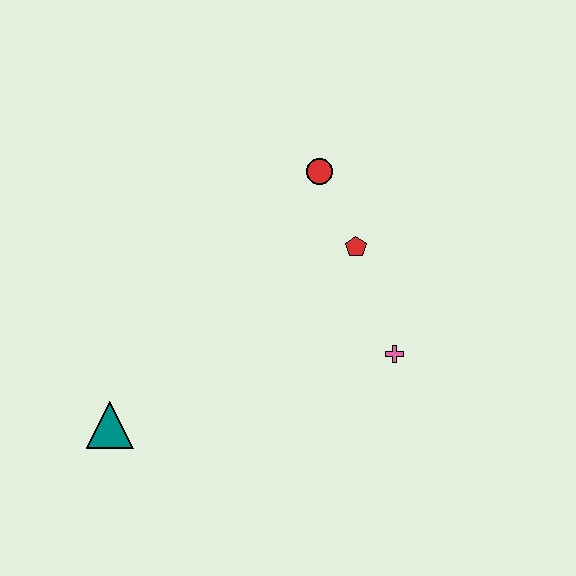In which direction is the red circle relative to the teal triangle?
The red circle is above the teal triangle.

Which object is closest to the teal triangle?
The pink cross is closest to the teal triangle.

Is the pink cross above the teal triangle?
Yes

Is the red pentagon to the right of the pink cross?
No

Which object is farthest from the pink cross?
The teal triangle is farthest from the pink cross.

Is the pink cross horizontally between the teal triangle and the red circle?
No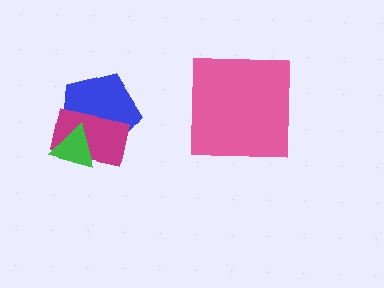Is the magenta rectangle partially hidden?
Yes, it is partially covered by another shape.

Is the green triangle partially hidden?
No, no other shape covers it.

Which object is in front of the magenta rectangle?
The green triangle is in front of the magenta rectangle.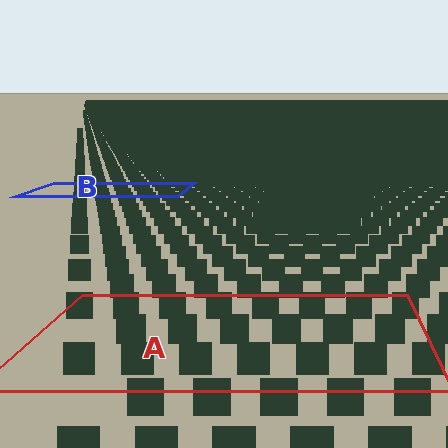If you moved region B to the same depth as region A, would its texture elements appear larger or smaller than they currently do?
They would appear larger. At a closer depth, the same texture elements are projected at a bigger on-screen size.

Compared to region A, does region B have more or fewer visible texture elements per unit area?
Region B has more texture elements per unit area — they are packed more densely because it is farther away.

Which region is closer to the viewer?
Region A is closer. The texture elements there are larger and more spread out.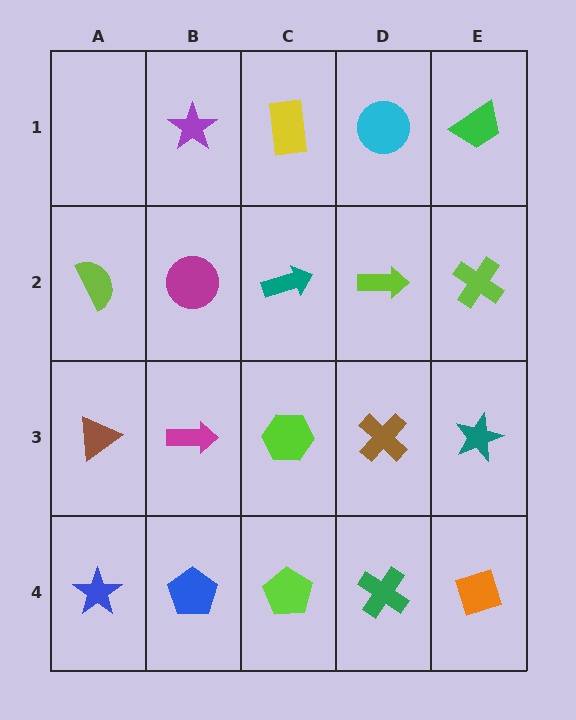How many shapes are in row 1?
4 shapes.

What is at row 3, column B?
A magenta arrow.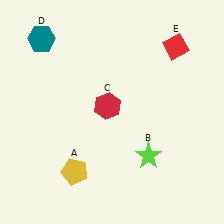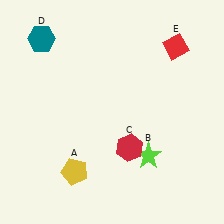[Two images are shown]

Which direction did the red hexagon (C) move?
The red hexagon (C) moved down.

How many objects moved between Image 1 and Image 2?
1 object moved between the two images.